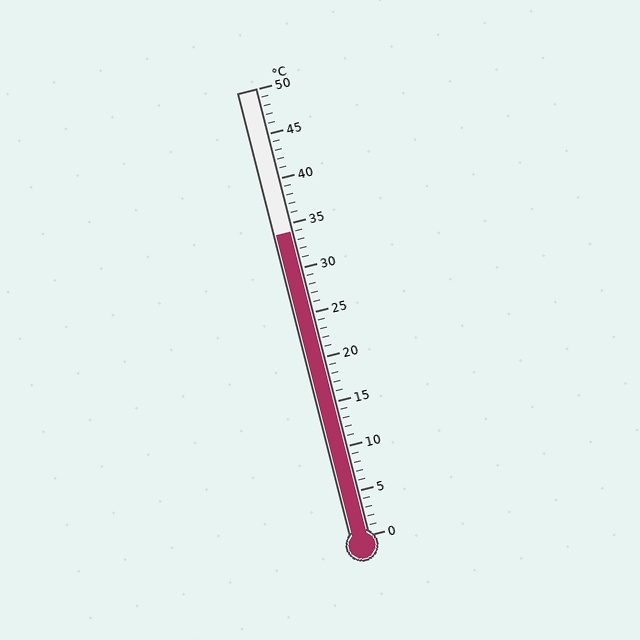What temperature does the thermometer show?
The thermometer shows approximately 34°C.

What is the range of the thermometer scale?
The thermometer scale ranges from 0°C to 50°C.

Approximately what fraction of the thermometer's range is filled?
The thermometer is filled to approximately 70% of its range.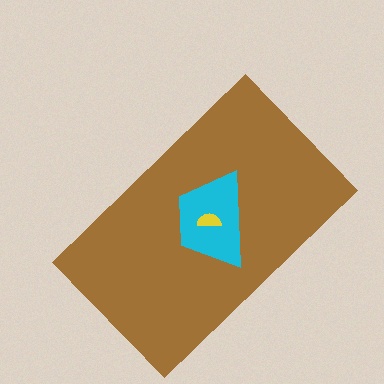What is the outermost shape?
The brown rectangle.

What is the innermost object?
The yellow semicircle.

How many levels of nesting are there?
3.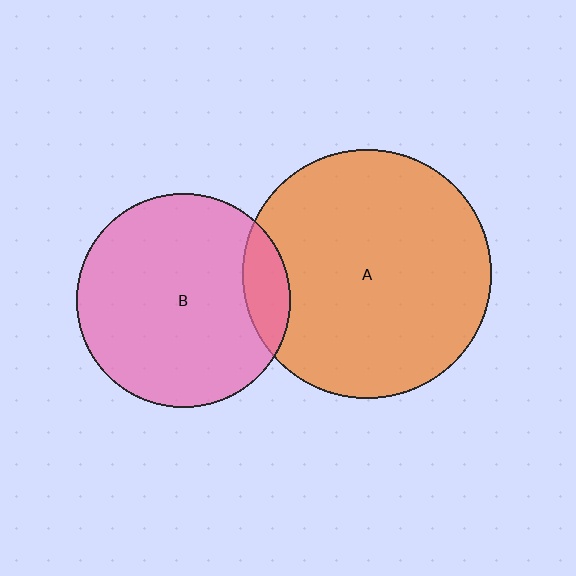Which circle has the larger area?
Circle A (orange).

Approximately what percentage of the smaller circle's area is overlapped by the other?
Approximately 10%.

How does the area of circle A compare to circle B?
Approximately 1.4 times.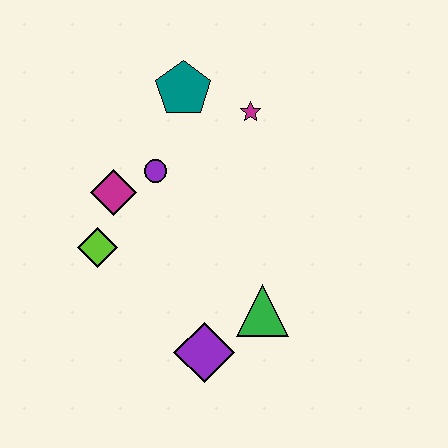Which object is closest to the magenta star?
The teal pentagon is closest to the magenta star.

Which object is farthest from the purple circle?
The purple diamond is farthest from the purple circle.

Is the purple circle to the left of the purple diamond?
Yes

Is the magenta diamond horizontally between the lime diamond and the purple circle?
Yes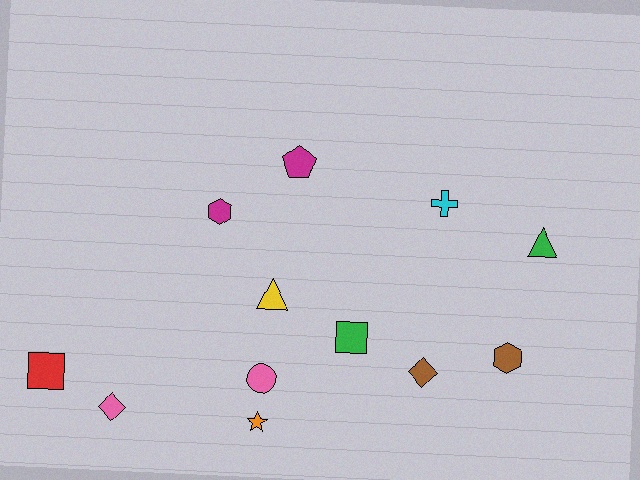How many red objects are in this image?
There is 1 red object.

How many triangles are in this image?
There are 2 triangles.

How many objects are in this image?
There are 12 objects.